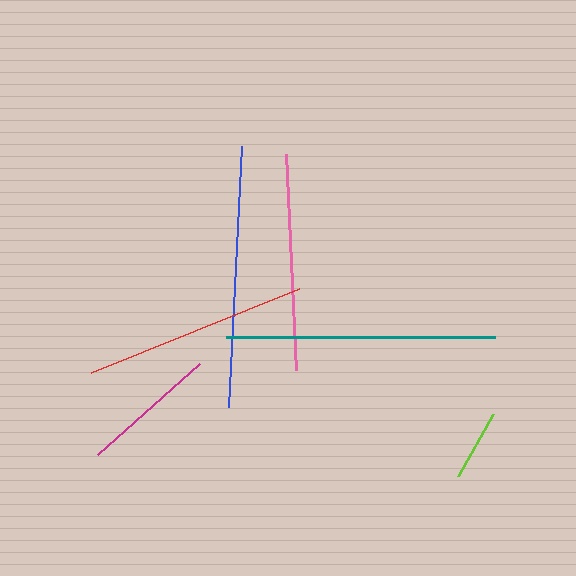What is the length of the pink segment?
The pink segment is approximately 217 pixels long.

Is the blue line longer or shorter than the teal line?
The teal line is longer than the blue line.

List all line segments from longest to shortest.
From longest to shortest: teal, blue, red, pink, magenta, lime.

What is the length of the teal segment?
The teal segment is approximately 268 pixels long.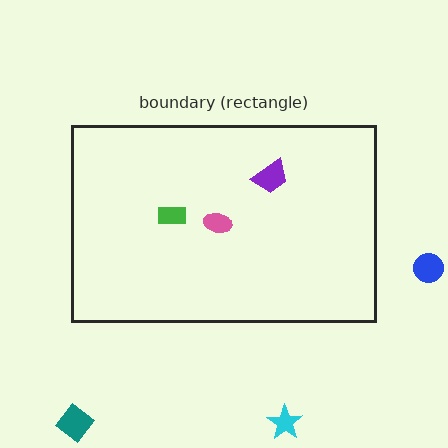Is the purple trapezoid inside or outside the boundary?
Inside.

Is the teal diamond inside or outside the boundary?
Outside.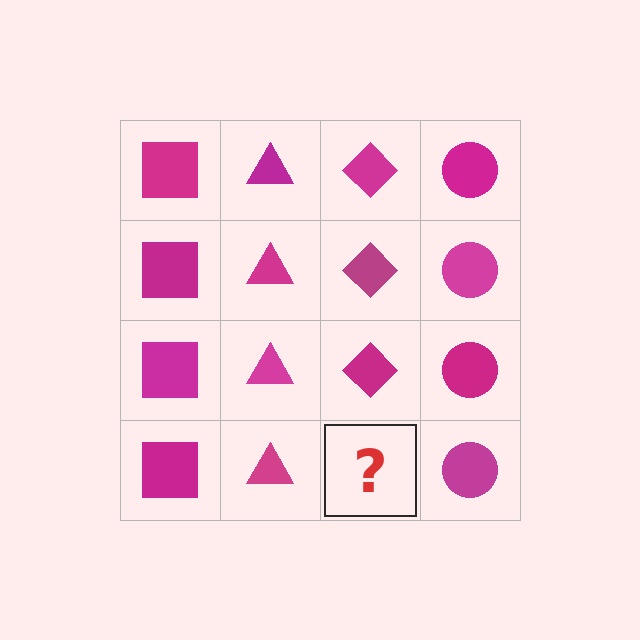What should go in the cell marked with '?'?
The missing cell should contain a magenta diamond.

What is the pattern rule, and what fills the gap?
The rule is that each column has a consistent shape. The gap should be filled with a magenta diamond.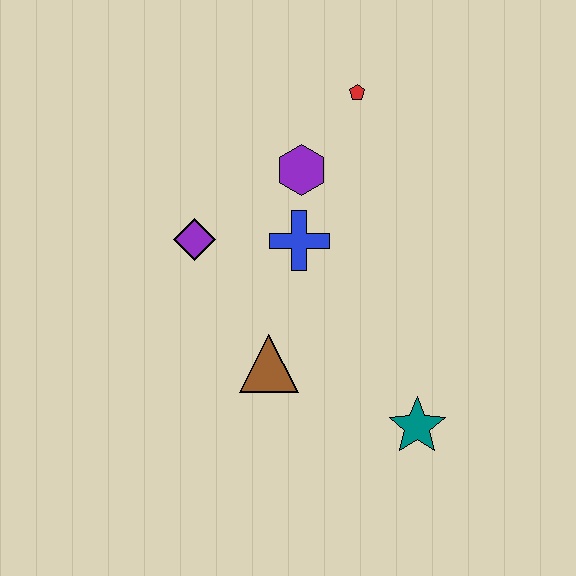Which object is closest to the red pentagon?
The purple hexagon is closest to the red pentagon.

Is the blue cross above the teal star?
Yes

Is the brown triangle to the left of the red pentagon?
Yes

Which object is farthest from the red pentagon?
The teal star is farthest from the red pentagon.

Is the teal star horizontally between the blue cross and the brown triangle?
No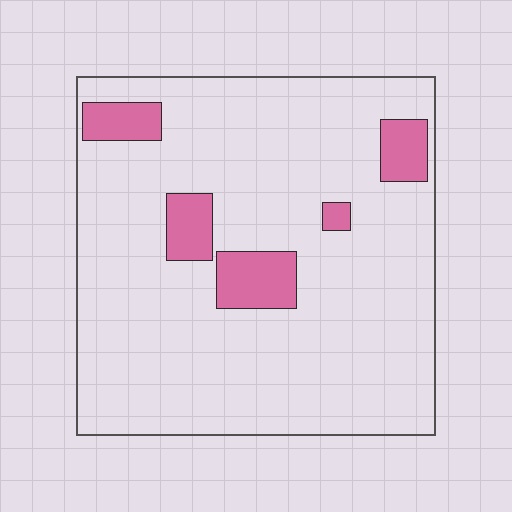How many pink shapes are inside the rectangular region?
5.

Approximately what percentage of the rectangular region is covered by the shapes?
Approximately 10%.